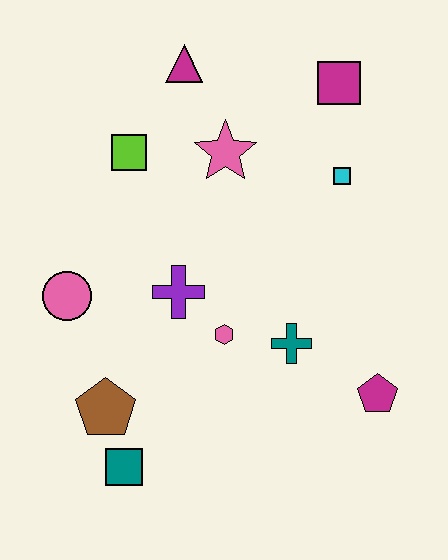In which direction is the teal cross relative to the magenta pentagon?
The teal cross is to the left of the magenta pentagon.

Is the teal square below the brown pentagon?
Yes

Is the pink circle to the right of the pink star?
No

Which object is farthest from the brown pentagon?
The magenta square is farthest from the brown pentagon.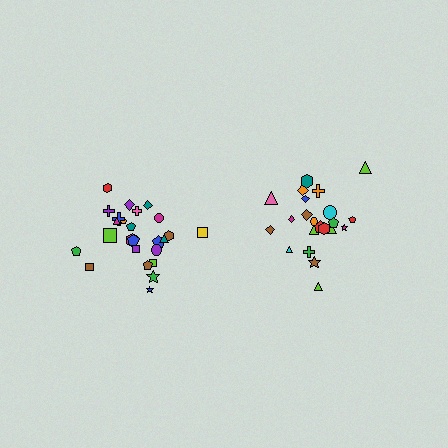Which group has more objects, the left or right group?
The left group.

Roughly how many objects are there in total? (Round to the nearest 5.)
Roughly 45 objects in total.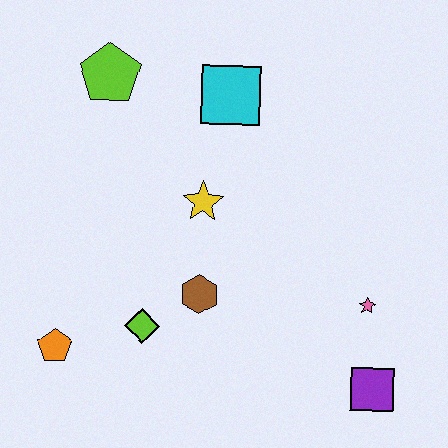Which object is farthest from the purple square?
The lime pentagon is farthest from the purple square.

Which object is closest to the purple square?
The pink star is closest to the purple square.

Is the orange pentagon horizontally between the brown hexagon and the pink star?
No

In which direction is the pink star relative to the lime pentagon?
The pink star is to the right of the lime pentagon.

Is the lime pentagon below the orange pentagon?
No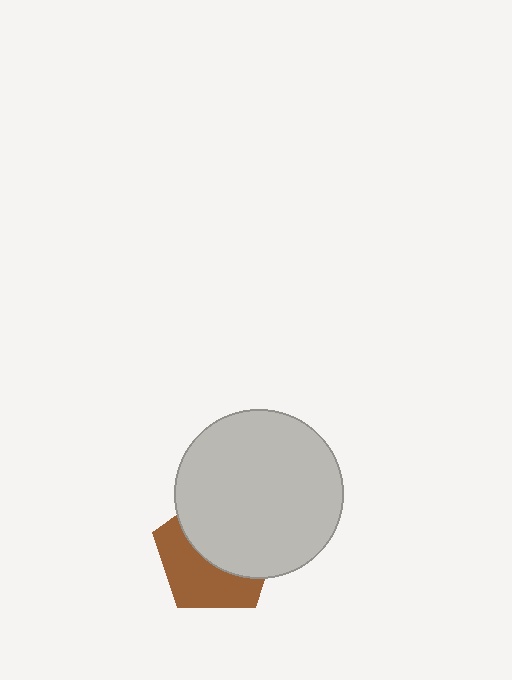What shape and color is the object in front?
The object in front is a light gray circle.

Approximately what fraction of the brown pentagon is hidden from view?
Roughly 55% of the brown pentagon is hidden behind the light gray circle.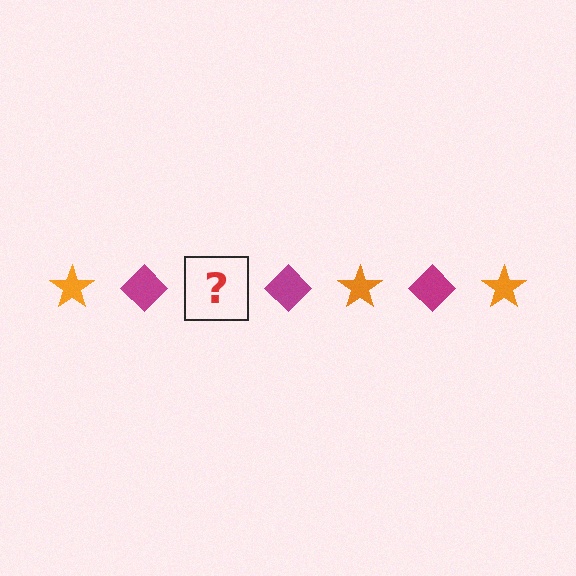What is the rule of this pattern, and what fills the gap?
The rule is that the pattern alternates between orange star and magenta diamond. The gap should be filled with an orange star.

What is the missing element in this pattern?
The missing element is an orange star.